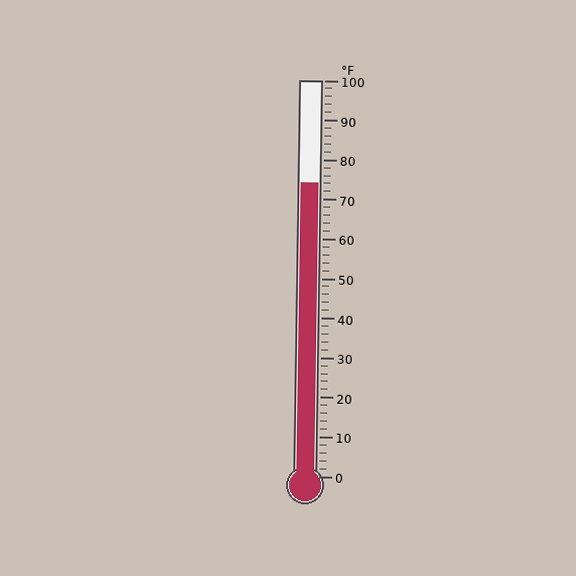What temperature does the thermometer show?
The thermometer shows approximately 74°F.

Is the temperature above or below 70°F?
The temperature is above 70°F.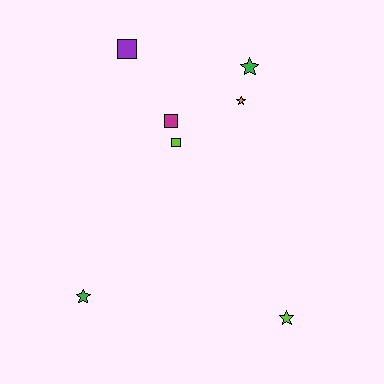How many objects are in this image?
There are 7 objects.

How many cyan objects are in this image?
There are no cyan objects.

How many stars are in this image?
There are 4 stars.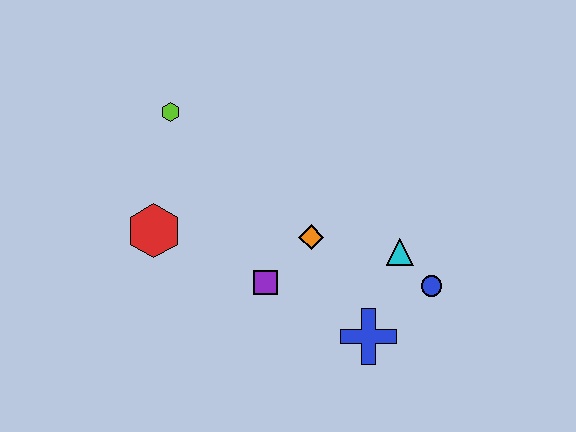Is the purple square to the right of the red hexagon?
Yes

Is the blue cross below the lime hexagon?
Yes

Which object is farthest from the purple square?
The lime hexagon is farthest from the purple square.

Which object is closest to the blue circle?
The cyan triangle is closest to the blue circle.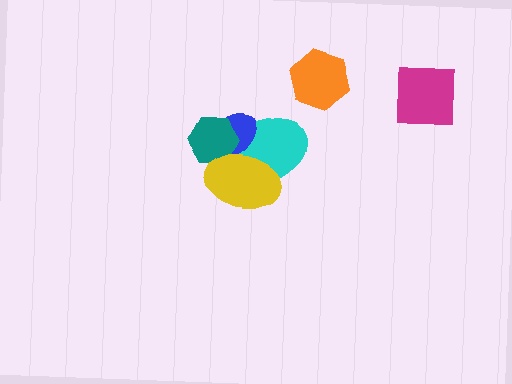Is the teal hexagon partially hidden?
Yes, it is partially covered by another shape.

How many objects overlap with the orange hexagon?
0 objects overlap with the orange hexagon.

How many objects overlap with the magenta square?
0 objects overlap with the magenta square.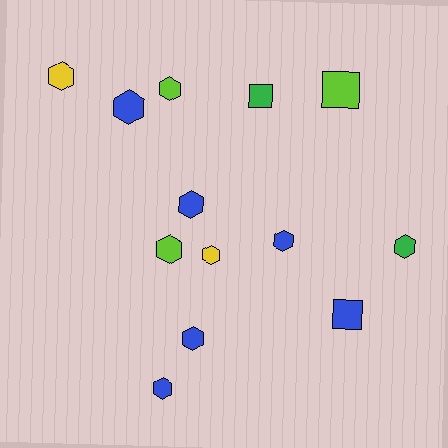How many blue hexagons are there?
There are 5 blue hexagons.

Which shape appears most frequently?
Hexagon, with 10 objects.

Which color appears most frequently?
Blue, with 6 objects.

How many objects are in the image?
There are 13 objects.